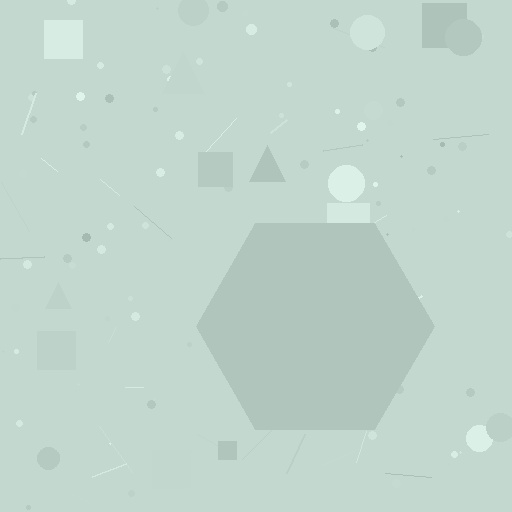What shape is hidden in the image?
A hexagon is hidden in the image.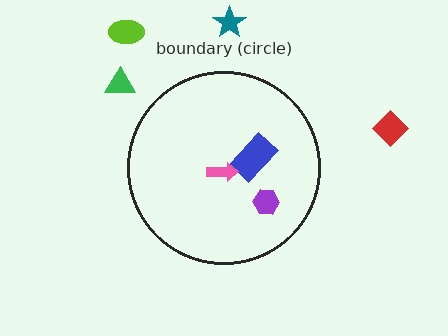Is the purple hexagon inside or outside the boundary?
Inside.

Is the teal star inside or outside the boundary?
Outside.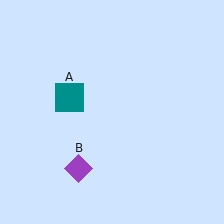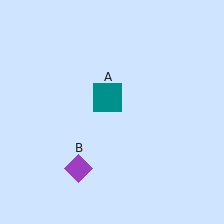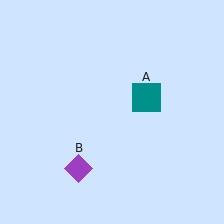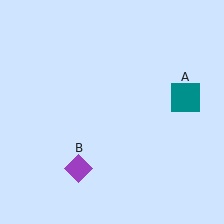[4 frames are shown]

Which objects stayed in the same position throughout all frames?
Purple diamond (object B) remained stationary.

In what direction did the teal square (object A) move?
The teal square (object A) moved right.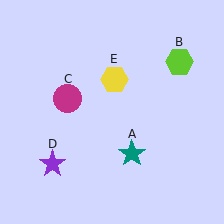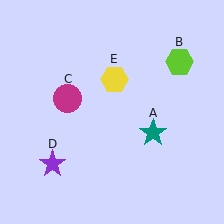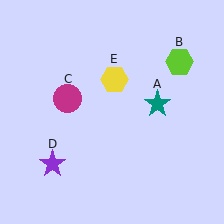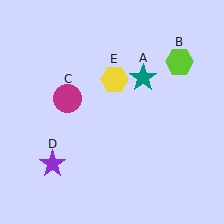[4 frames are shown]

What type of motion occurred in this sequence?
The teal star (object A) rotated counterclockwise around the center of the scene.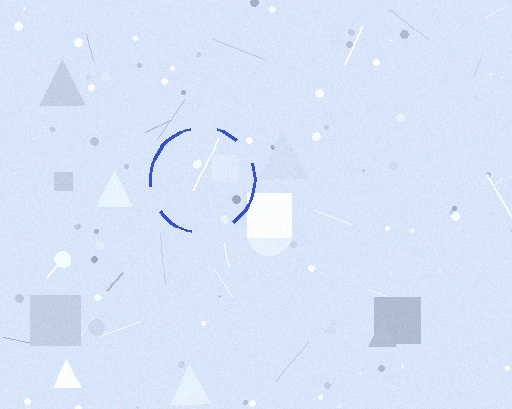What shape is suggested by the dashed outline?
The dashed outline suggests a circle.